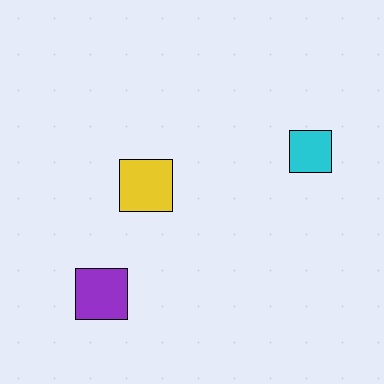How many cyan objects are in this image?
There is 1 cyan object.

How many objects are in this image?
There are 3 objects.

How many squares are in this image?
There are 3 squares.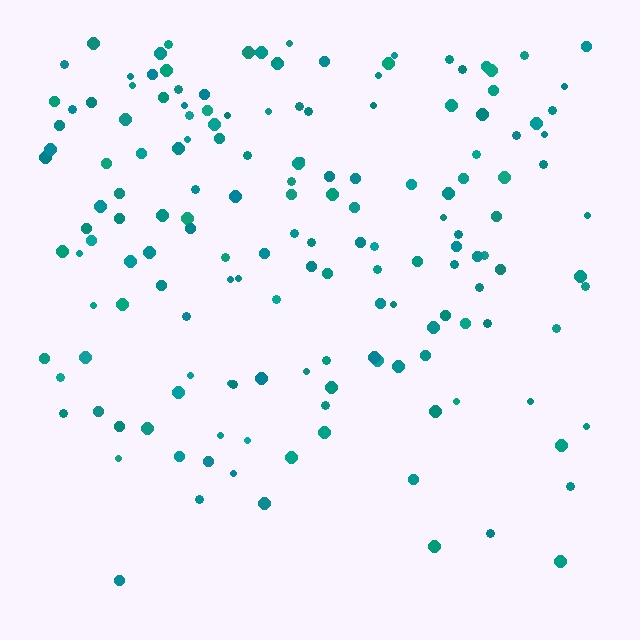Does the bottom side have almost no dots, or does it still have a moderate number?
Still a moderate number, just noticeably fewer than the top.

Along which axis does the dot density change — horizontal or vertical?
Vertical.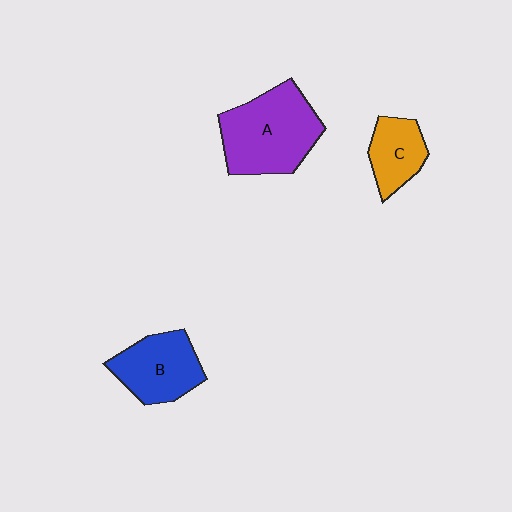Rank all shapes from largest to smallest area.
From largest to smallest: A (purple), B (blue), C (orange).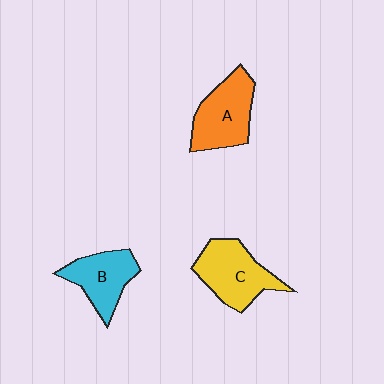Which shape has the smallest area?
Shape B (cyan).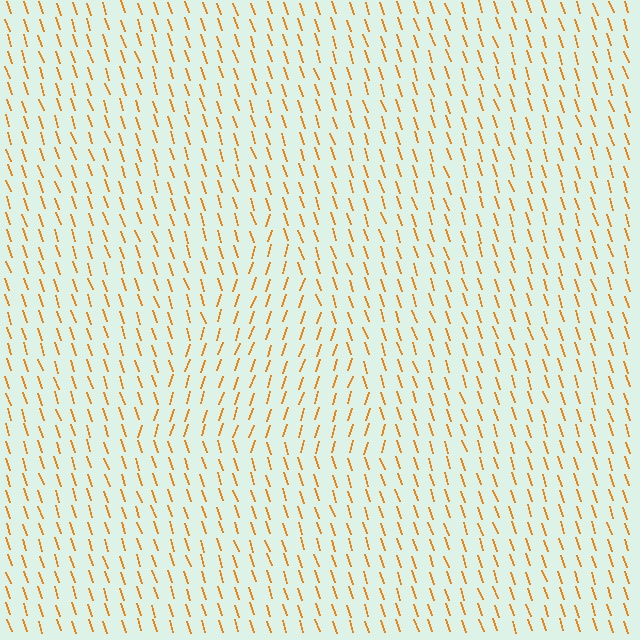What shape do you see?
I see a triangle.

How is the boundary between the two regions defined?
The boundary is defined purely by a change in line orientation (approximately 37 degrees difference). All lines are the same color and thickness.